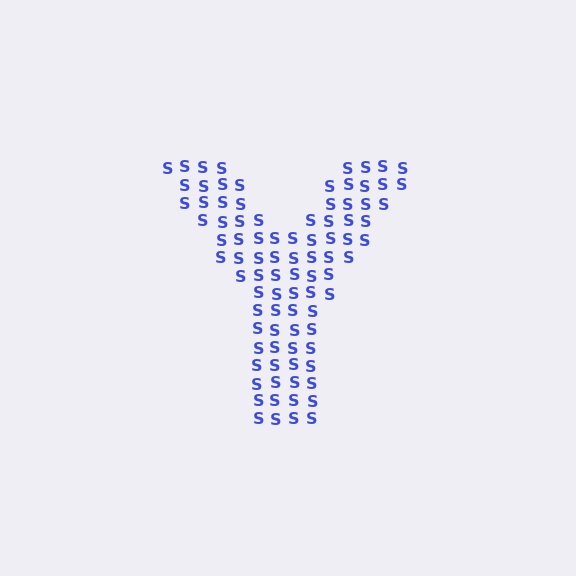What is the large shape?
The large shape is the letter Y.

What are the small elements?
The small elements are letter S's.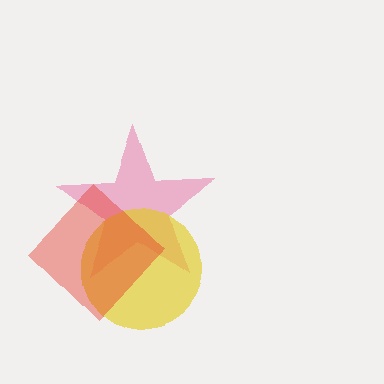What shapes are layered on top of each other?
The layered shapes are: a pink star, a yellow circle, a red diamond.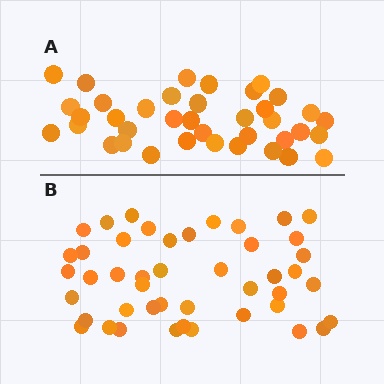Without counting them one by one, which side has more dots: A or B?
Region B (the bottom region) has more dots.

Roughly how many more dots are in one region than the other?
Region B has roughly 8 or so more dots than region A.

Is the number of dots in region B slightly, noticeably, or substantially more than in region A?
Region B has only slightly more — the two regions are fairly close. The ratio is roughly 1.2 to 1.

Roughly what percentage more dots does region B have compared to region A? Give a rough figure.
About 20% more.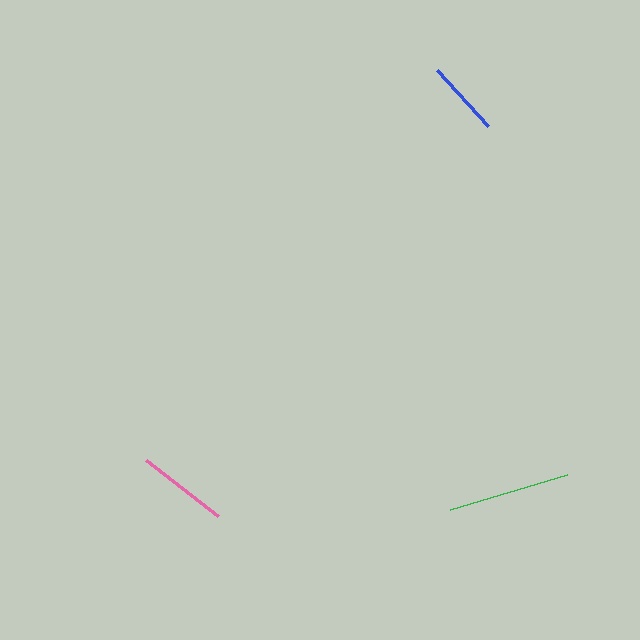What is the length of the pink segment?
The pink segment is approximately 91 pixels long.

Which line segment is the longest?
The green line is the longest at approximately 123 pixels.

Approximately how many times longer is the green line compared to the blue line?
The green line is approximately 1.6 times the length of the blue line.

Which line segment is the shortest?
The blue line is the shortest at approximately 76 pixels.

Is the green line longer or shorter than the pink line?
The green line is longer than the pink line.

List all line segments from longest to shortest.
From longest to shortest: green, pink, blue.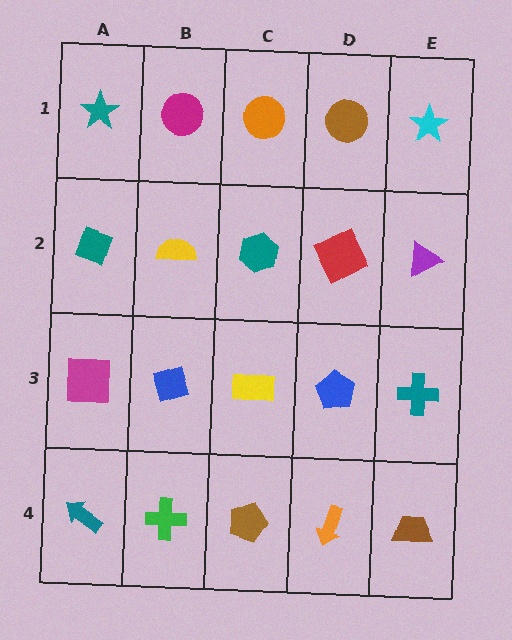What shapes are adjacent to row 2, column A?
A teal star (row 1, column A), a magenta square (row 3, column A), a yellow semicircle (row 2, column B).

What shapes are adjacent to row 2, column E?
A cyan star (row 1, column E), a teal cross (row 3, column E), a red square (row 2, column D).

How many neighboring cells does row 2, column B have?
4.